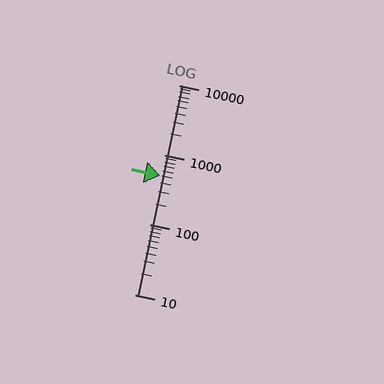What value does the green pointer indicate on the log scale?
The pointer indicates approximately 500.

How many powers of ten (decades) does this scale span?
The scale spans 3 decades, from 10 to 10000.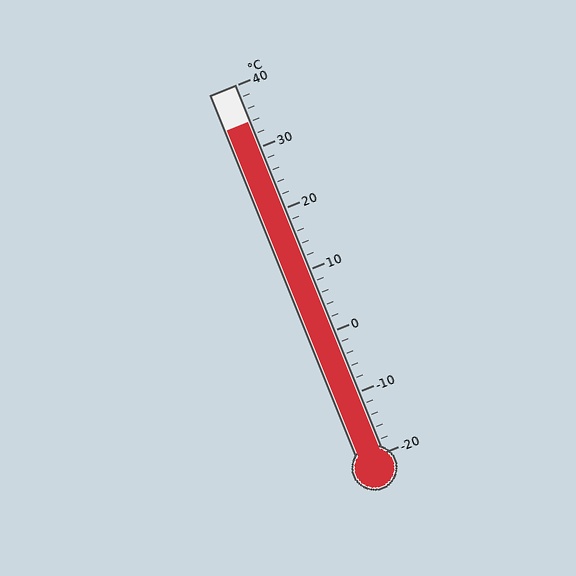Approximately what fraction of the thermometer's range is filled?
The thermometer is filled to approximately 90% of its range.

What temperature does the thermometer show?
The thermometer shows approximately 34°C.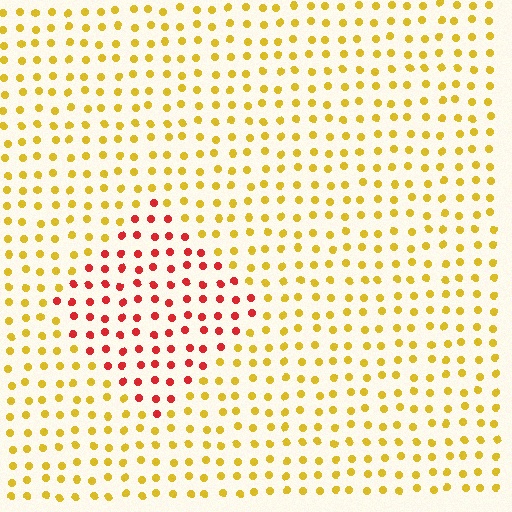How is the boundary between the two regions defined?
The boundary is defined purely by a slight shift in hue (about 53 degrees). Spacing, size, and orientation are identical on both sides.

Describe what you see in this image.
The image is filled with small yellow elements in a uniform arrangement. A diamond-shaped region is visible where the elements are tinted to a slightly different hue, forming a subtle color boundary.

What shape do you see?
I see a diamond.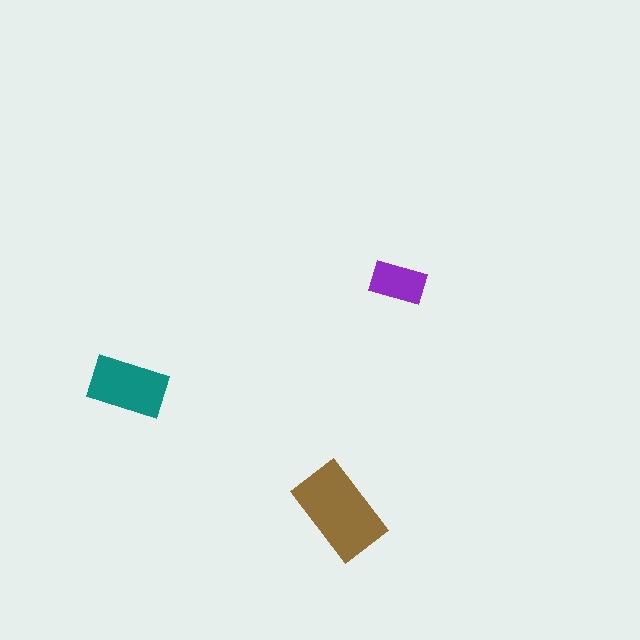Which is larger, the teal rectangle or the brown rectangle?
The brown one.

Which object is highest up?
The purple rectangle is topmost.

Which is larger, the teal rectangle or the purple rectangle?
The teal one.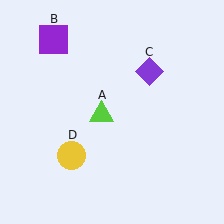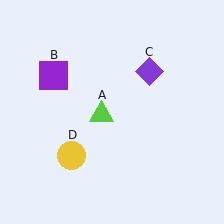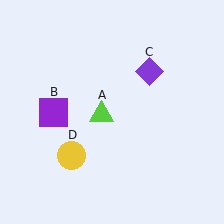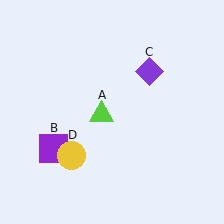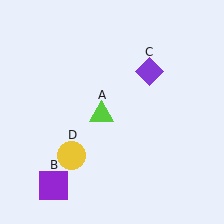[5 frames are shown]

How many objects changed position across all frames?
1 object changed position: purple square (object B).